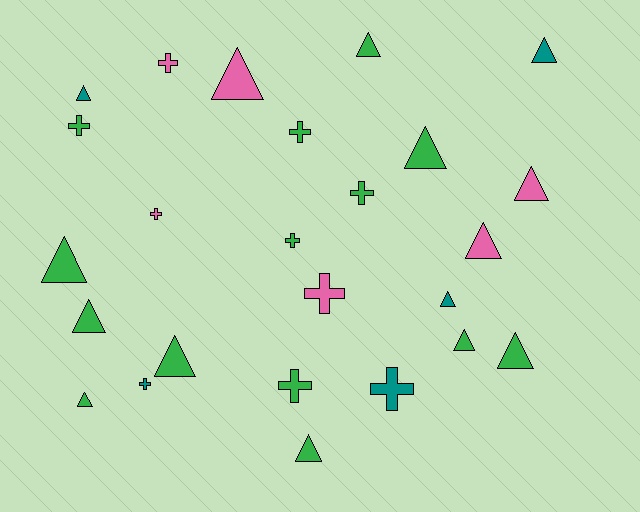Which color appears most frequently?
Green, with 14 objects.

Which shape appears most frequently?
Triangle, with 15 objects.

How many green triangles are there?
There are 9 green triangles.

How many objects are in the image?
There are 25 objects.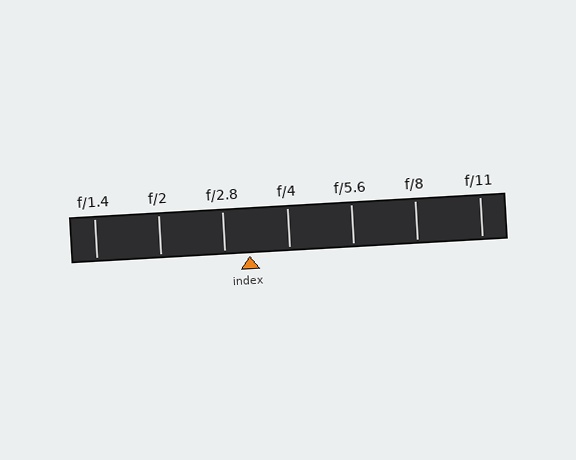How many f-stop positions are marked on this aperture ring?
There are 7 f-stop positions marked.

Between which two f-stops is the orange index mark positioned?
The index mark is between f/2.8 and f/4.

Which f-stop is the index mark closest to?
The index mark is closest to f/2.8.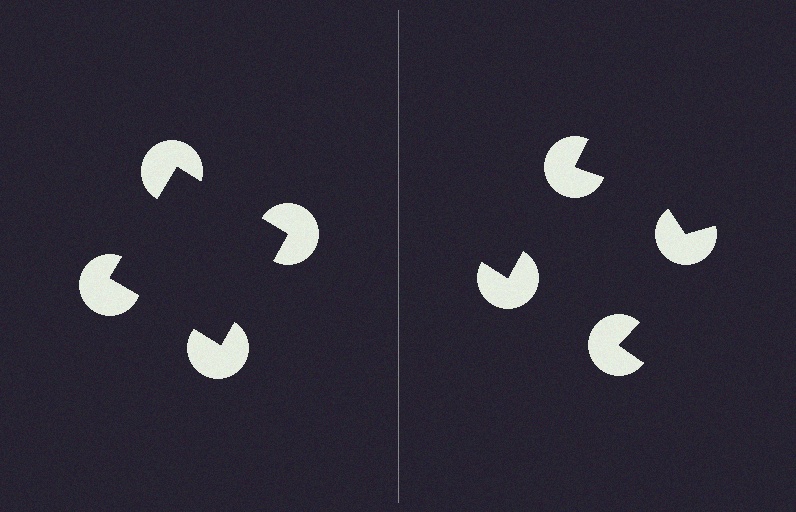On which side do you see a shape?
An illusory square appears on the left side. On the right side the wedge cuts are rotated, so no coherent shape forms.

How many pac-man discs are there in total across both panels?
8 — 4 on each side.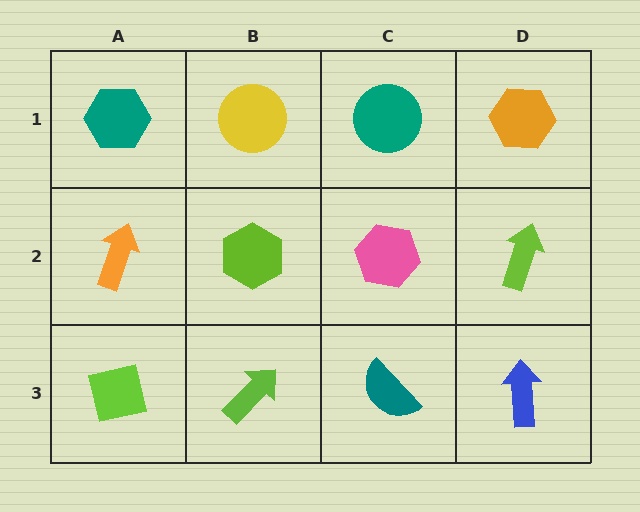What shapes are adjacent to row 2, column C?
A teal circle (row 1, column C), a teal semicircle (row 3, column C), a lime hexagon (row 2, column B), a lime arrow (row 2, column D).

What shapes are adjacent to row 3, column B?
A lime hexagon (row 2, column B), a lime square (row 3, column A), a teal semicircle (row 3, column C).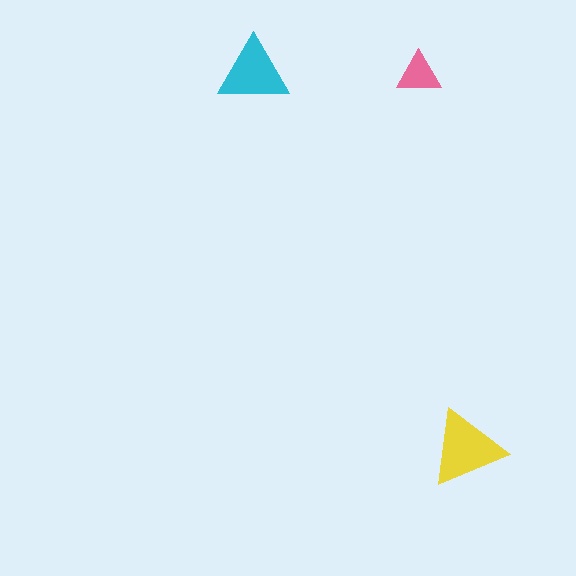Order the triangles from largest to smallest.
the yellow one, the cyan one, the pink one.